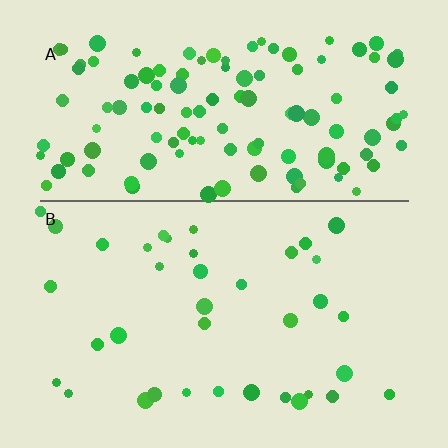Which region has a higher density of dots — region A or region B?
A (the top).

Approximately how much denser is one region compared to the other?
Approximately 3.1× — region A over region B.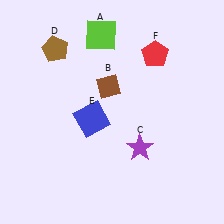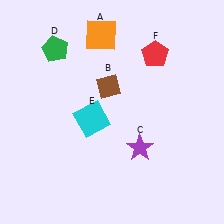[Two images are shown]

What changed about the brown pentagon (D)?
In Image 1, D is brown. In Image 2, it changed to green.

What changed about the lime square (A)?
In Image 1, A is lime. In Image 2, it changed to orange.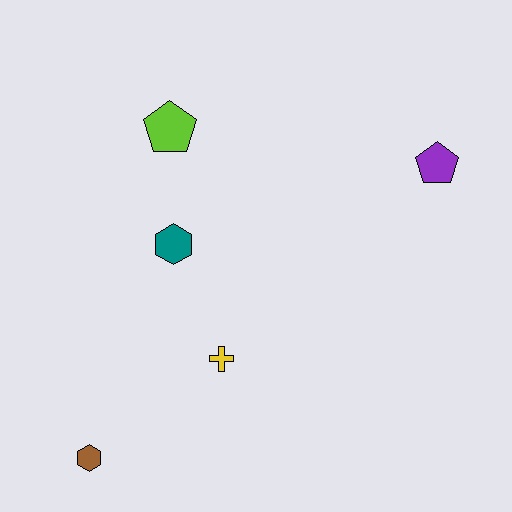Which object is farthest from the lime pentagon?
The brown hexagon is farthest from the lime pentagon.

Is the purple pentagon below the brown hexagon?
No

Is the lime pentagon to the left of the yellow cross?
Yes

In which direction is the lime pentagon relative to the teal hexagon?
The lime pentagon is above the teal hexagon.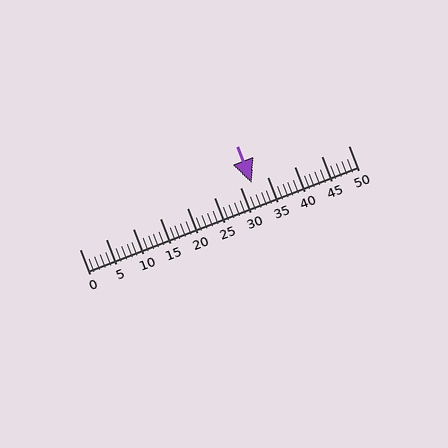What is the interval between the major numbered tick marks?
The major tick marks are spaced 5 units apart.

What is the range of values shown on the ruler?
The ruler shows values from 0 to 50.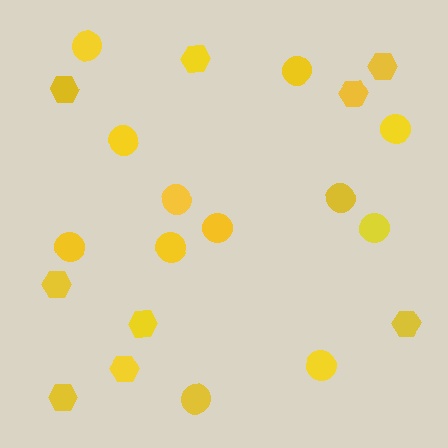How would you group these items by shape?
There are 2 groups: one group of circles (12) and one group of hexagons (9).